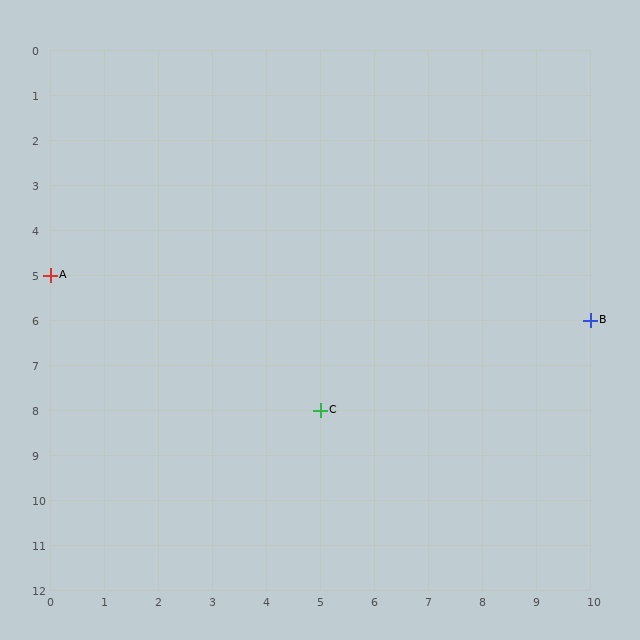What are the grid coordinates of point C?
Point C is at grid coordinates (5, 8).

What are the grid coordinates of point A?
Point A is at grid coordinates (0, 5).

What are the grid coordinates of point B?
Point B is at grid coordinates (10, 6).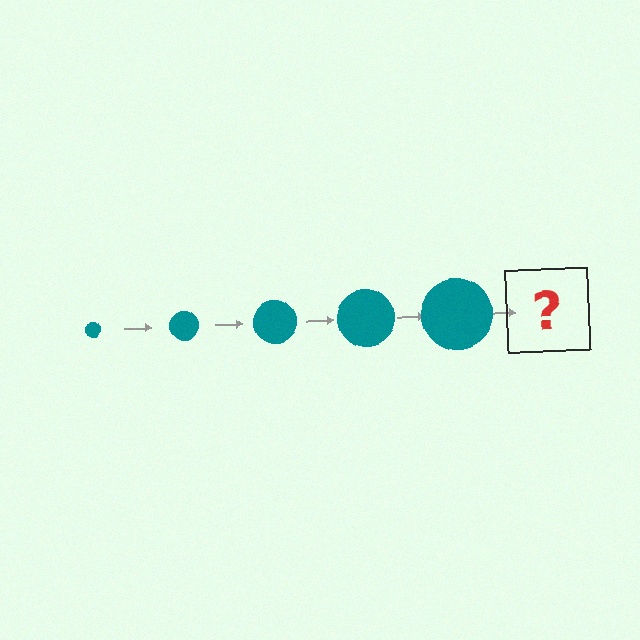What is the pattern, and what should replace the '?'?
The pattern is that the circle gets progressively larger each step. The '?' should be a teal circle, larger than the previous one.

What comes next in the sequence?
The next element should be a teal circle, larger than the previous one.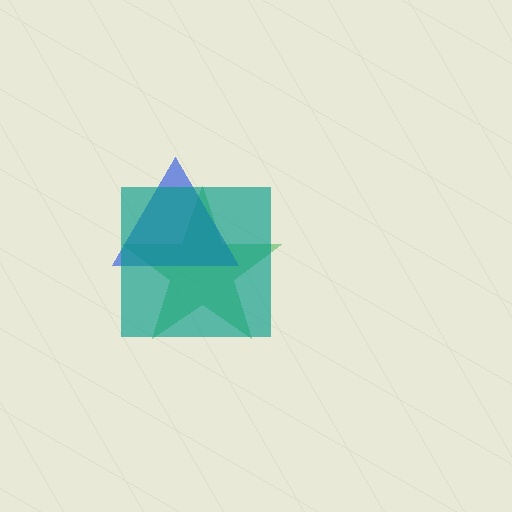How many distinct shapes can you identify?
There are 3 distinct shapes: a green star, a blue triangle, a teal square.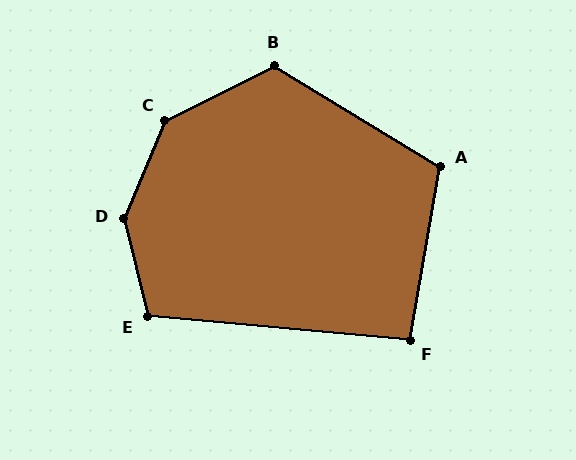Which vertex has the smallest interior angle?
F, at approximately 95 degrees.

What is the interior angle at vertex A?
Approximately 112 degrees (obtuse).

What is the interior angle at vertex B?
Approximately 122 degrees (obtuse).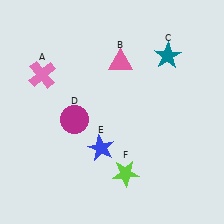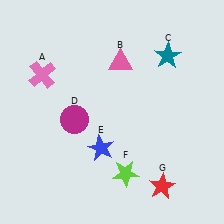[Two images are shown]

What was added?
A red star (G) was added in Image 2.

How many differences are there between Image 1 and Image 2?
There is 1 difference between the two images.